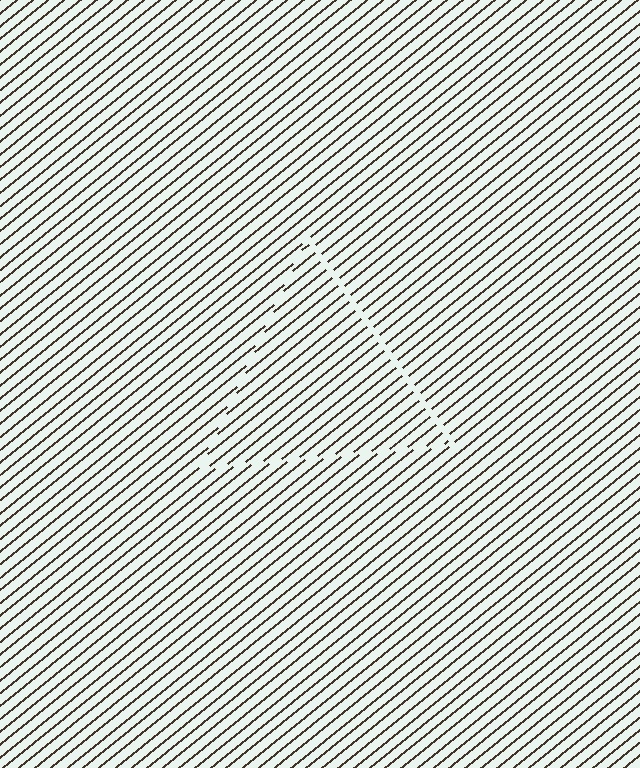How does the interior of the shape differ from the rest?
The interior of the shape contains the same grating, shifted by half a period — the contour is defined by the phase discontinuity where line-ends from the inner and outer gratings abut.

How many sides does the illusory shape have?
3 sides — the line-ends trace a triangle.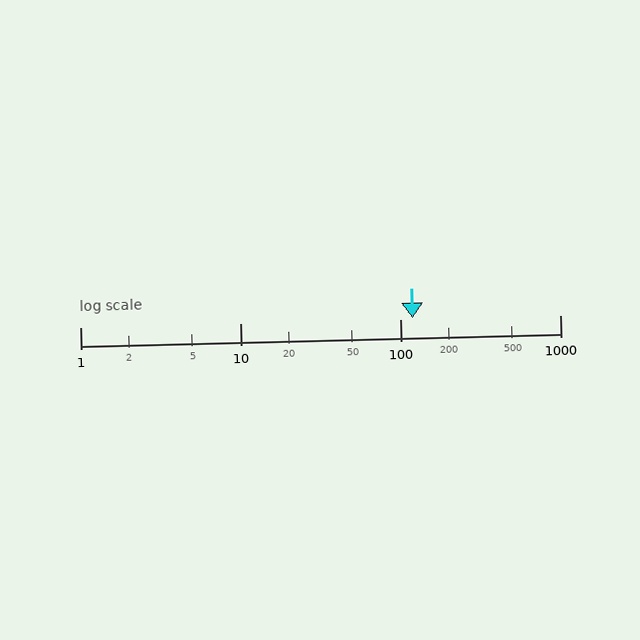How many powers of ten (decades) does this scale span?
The scale spans 3 decades, from 1 to 1000.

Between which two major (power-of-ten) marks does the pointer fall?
The pointer is between 100 and 1000.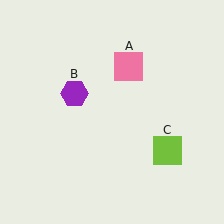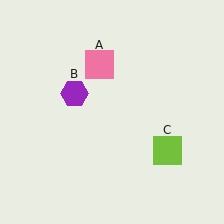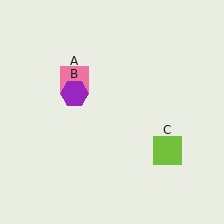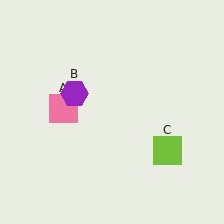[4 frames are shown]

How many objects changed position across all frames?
1 object changed position: pink square (object A).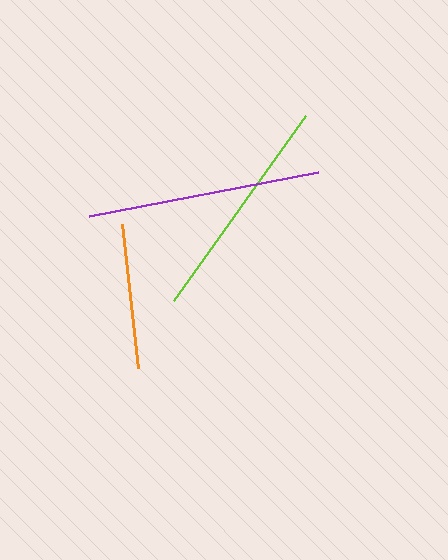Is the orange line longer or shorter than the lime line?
The lime line is longer than the orange line.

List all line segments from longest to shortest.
From longest to shortest: purple, lime, orange.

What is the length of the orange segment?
The orange segment is approximately 145 pixels long.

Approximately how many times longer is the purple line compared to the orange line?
The purple line is approximately 1.6 times the length of the orange line.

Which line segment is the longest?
The purple line is the longest at approximately 233 pixels.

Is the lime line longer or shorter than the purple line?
The purple line is longer than the lime line.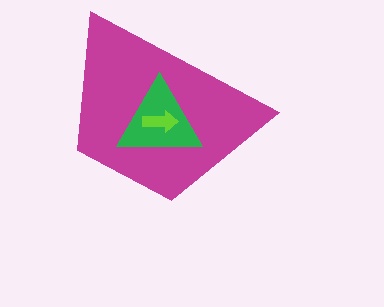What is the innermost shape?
The lime arrow.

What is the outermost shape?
The magenta trapezoid.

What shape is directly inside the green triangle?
The lime arrow.